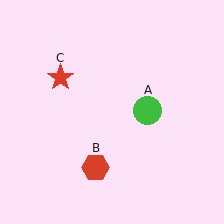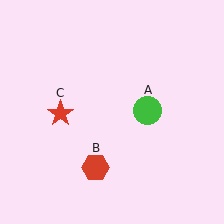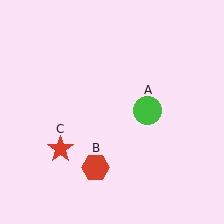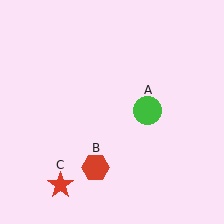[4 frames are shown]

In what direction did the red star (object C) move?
The red star (object C) moved down.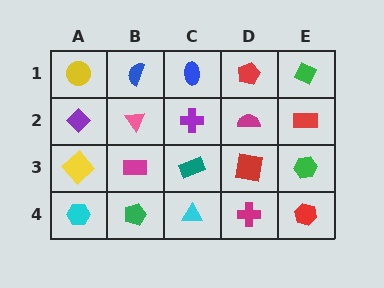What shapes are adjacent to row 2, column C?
A blue ellipse (row 1, column C), a teal rectangle (row 3, column C), a pink triangle (row 2, column B), a magenta semicircle (row 2, column D).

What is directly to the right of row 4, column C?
A magenta cross.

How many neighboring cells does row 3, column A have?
3.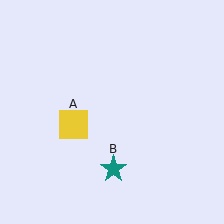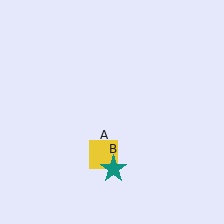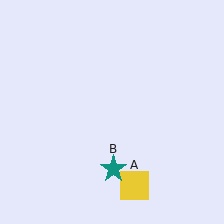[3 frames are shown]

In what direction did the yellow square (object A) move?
The yellow square (object A) moved down and to the right.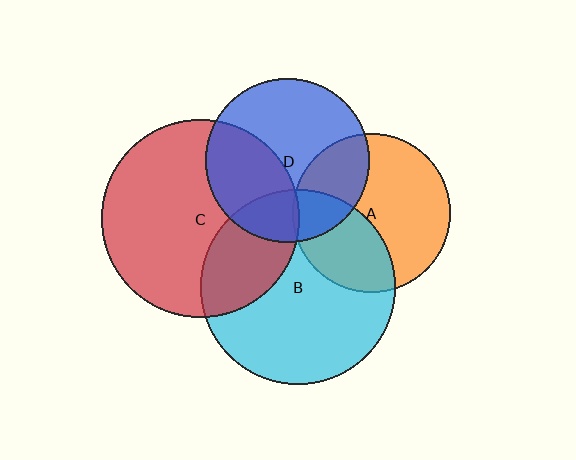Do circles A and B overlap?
Yes.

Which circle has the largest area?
Circle C (red).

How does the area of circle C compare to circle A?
Approximately 1.6 times.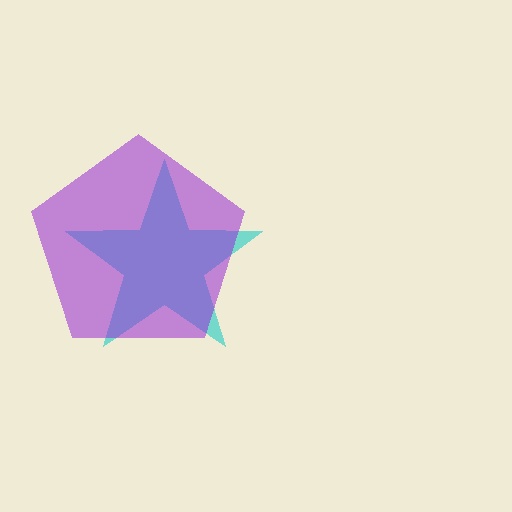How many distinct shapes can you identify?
There are 2 distinct shapes: a cyan star, a purple pentagon.